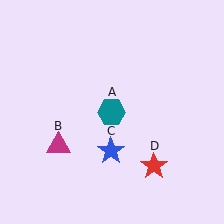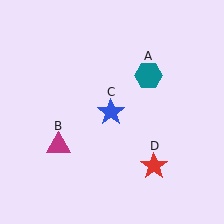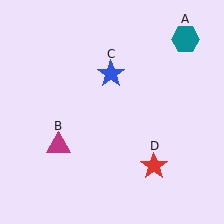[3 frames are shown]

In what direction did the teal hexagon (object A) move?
The teal hexagon (object A) moved up and to the right.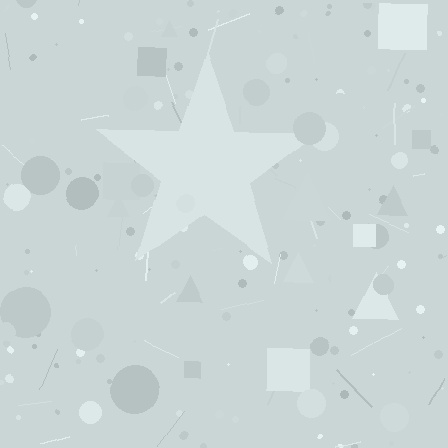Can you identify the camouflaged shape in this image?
The camouflaged shape is a star.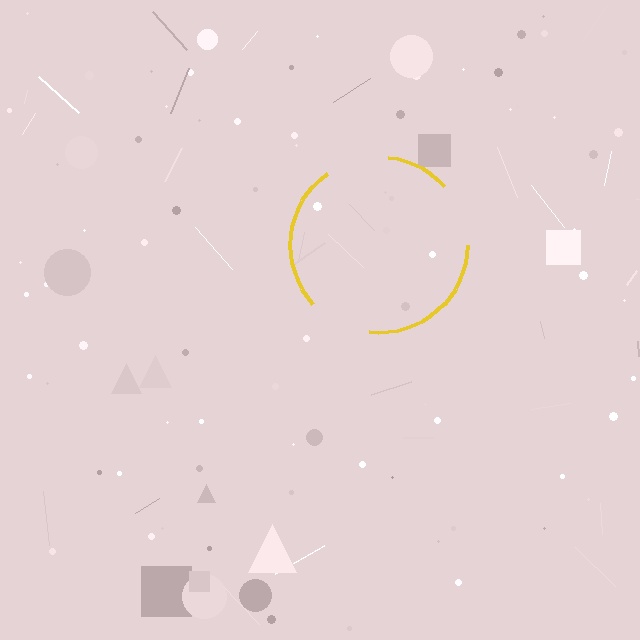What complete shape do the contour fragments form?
The contour fragments form a circle.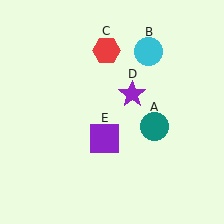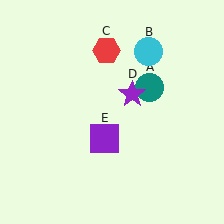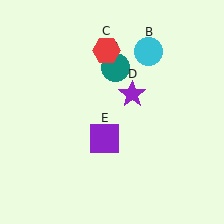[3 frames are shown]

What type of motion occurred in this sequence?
The teal circle (object A) rotated counterclockwise around the center of the scene.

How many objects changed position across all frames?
1 object changed position: teal circle (object A).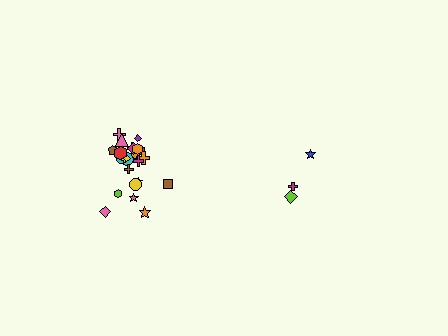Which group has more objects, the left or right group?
The left group.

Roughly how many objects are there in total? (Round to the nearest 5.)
Roughly 30 objects in total.